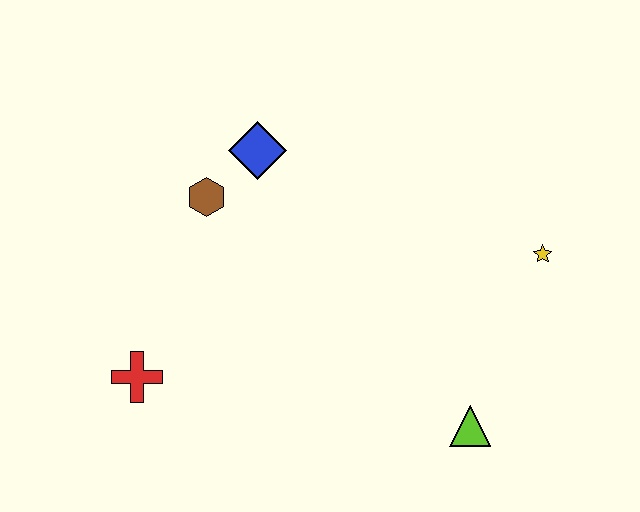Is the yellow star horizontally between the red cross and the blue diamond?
No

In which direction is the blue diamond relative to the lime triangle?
The blue diamond is above the lime triangle.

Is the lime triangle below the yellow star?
Yes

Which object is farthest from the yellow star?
The red cross is farthest from the yellow star.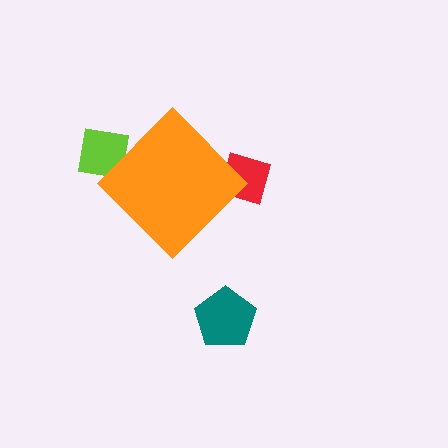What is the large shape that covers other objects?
An orange diamond.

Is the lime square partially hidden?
Yes, the lime square is partially hidden behind the orange diamond.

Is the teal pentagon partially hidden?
No, the teal pentagon is fully visible.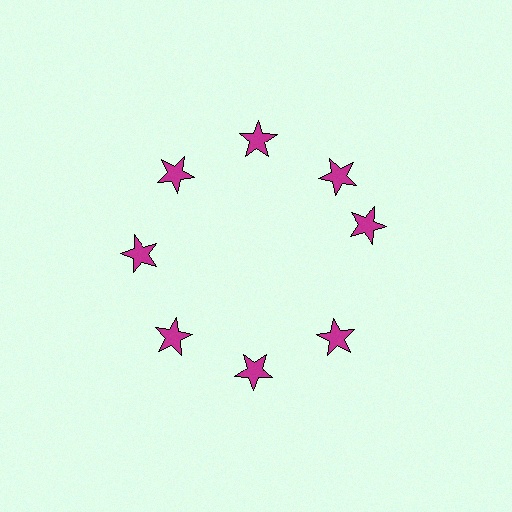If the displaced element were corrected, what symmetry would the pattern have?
It would have 8-fold rotational symmetry — the pattern would map onto itself every 45 degrees.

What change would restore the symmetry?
The symmetry would be restored by rotating it back into even spacing with its neighbors so that all 8 stars sit at equal angles and equal distance from the center.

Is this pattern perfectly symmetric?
No. The 8 magenta stars are arranged in a ring, but one element near the 3 o'clock position is rotated out of alignment along the ring, breaking the 8-fold rotational symmetry.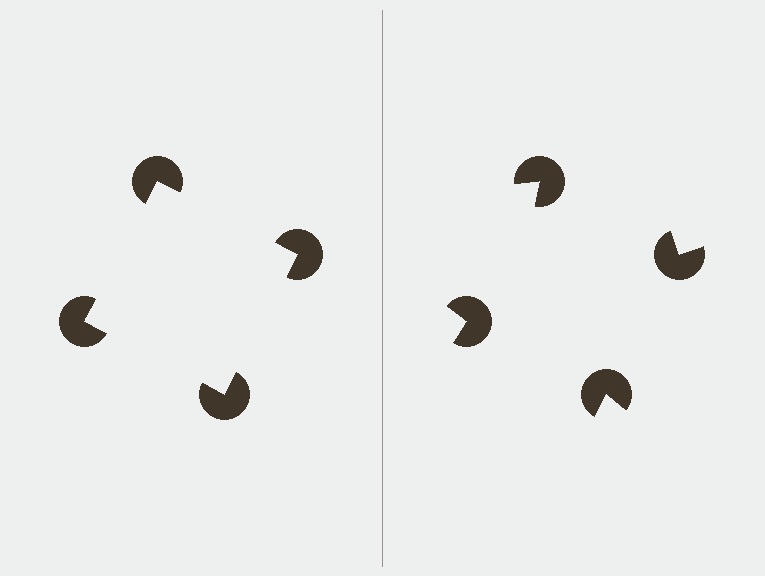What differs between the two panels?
The pac-man discs are positioned identically on both sides; only the wedge orientations differ. On the left they align to a square; on the right they are misaligned.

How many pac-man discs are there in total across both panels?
8 — 4 on each side.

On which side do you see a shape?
An illusory square appears on the left side. On the right side the wedge cuts are rotated, so no coherent shape forms.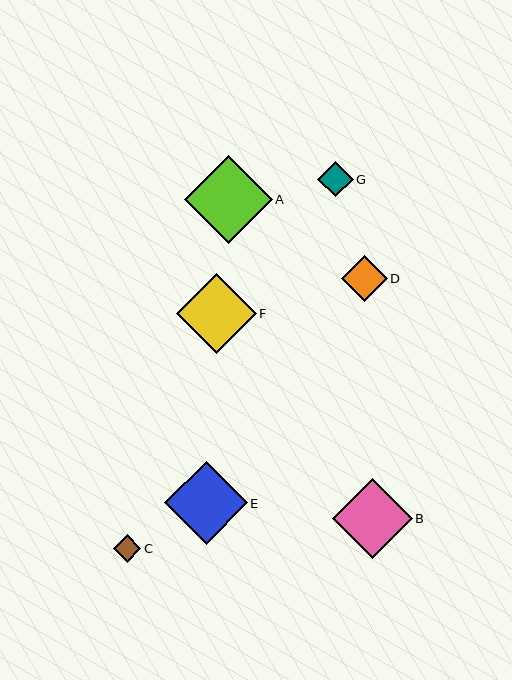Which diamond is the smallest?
Diamond C is the smallest with a size of approximately 27 pixels.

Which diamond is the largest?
Diamond A is the largest with a size of approximately 88 pixels.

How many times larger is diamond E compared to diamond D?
Diamond E is approximately 1.8 times the size of diamond D.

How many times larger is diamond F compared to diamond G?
Diamond F is approximately 2.3 times the size of diamond G.